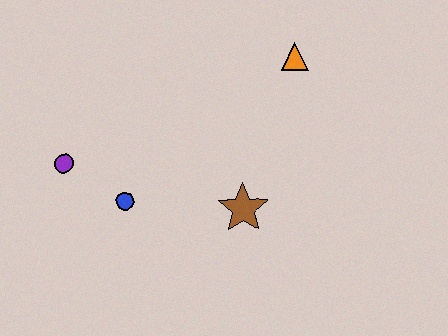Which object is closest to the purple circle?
The blue circle is closest to the purple circle.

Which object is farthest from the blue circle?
The orange triangle is farthest from the blue circle.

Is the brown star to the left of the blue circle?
No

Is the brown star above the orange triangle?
No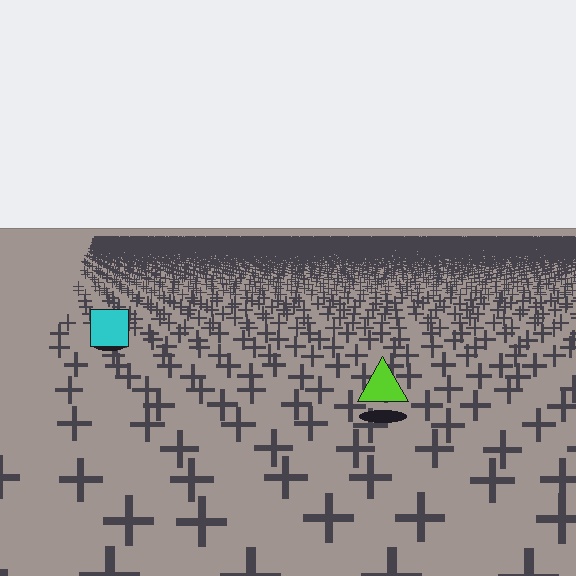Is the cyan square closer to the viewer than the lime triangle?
No. The lime triangle is closer — you can tell from the texture gradient: the ground texture is coarser near it.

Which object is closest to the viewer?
The lime triangle is closest. The texture marks near it are larger and more spread out.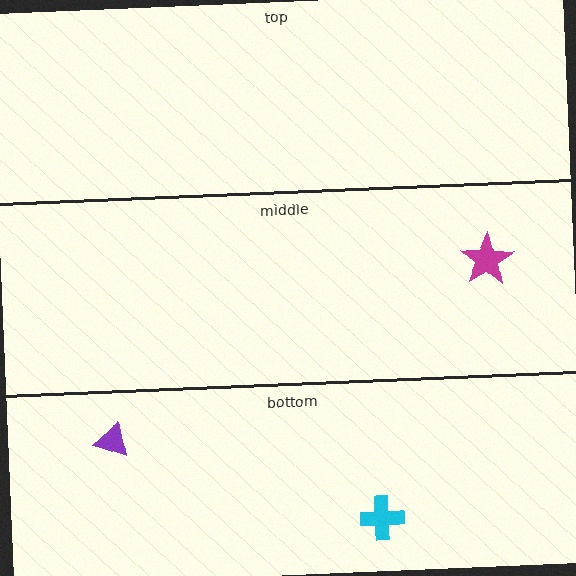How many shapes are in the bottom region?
2.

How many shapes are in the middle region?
1.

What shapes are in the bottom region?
The cyan cross, the purple triangle.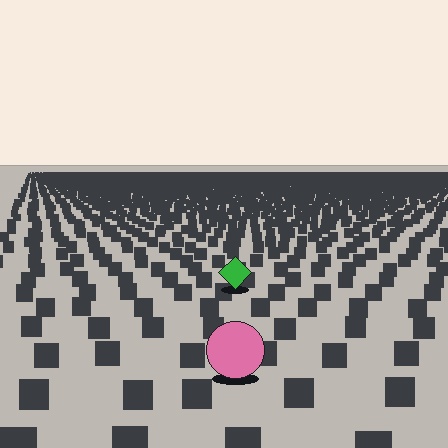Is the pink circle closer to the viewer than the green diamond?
Yes. The pink circle is closer — you can tell from the texture gradient: the ground texture is coarser near it.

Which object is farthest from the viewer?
The green diamond is farthest from the viewer. It appears smaller and the ground texture around it is denser.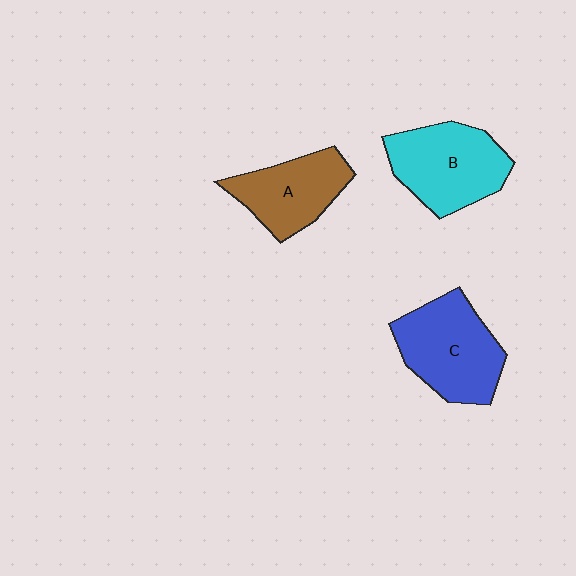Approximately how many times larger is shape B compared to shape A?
Approximately 1.2 times.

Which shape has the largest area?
Shape C (blue).